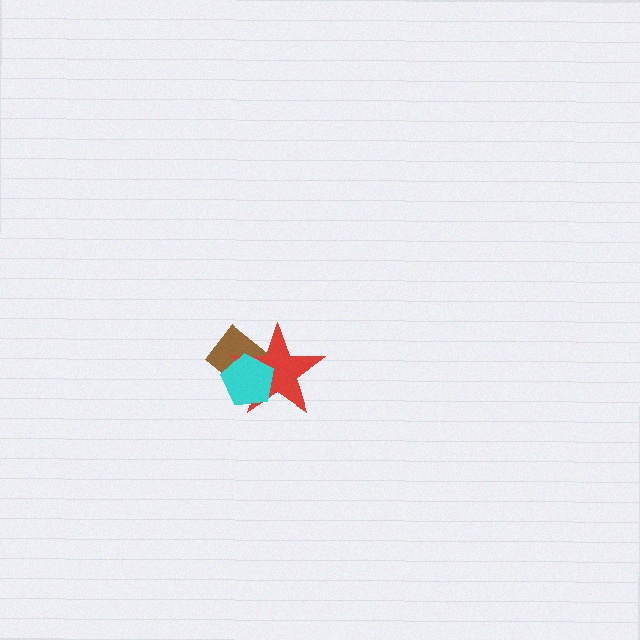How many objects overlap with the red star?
2 objects overlap with the red star.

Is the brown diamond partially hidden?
Yes, it is partially covered by another shape.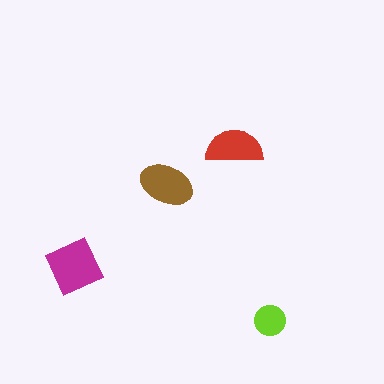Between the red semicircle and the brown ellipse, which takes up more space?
The brown ellipse.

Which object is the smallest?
The lime circle.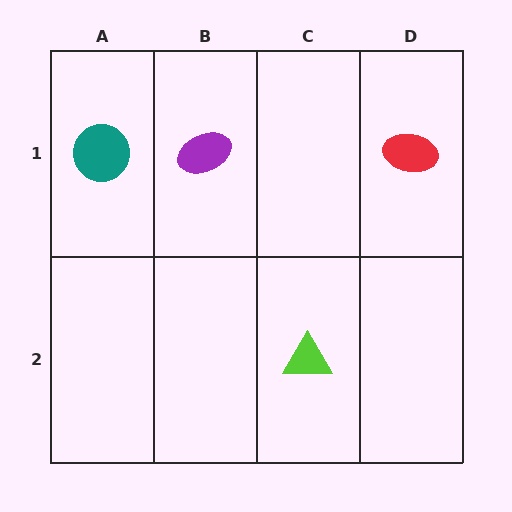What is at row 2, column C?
A lime triangle.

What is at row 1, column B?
A purple ellipse.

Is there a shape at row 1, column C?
No, that cell is empty.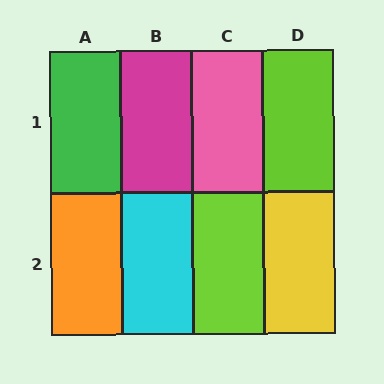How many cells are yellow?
1 cell is yellow.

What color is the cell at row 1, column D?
Lime.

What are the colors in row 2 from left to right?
Orange, cyan, lime, yellow.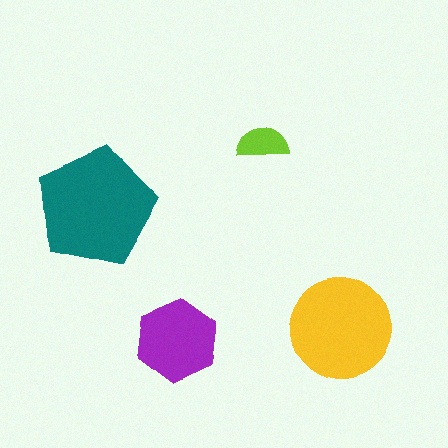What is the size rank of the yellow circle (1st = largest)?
2nd.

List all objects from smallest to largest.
The lime semicircle, the purple hexagon, the yellow circle, the teal pentagon.